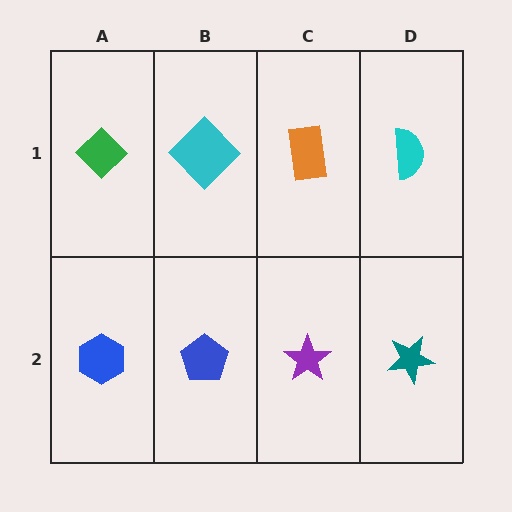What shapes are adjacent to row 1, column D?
A teal star (row 2, column D), an orange rectangle (row 1, column C).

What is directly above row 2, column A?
A green diamond.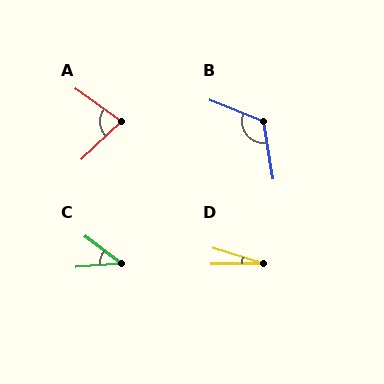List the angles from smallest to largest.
D (18°), C (42°), A (79°), B (121°).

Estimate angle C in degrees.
Approximately 42 degrees.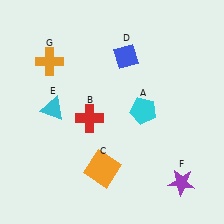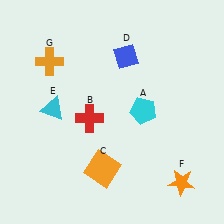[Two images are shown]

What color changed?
The star (F) changed from purple in Image 1 to orange in Image 2.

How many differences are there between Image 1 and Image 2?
There is 1 difference between the two images.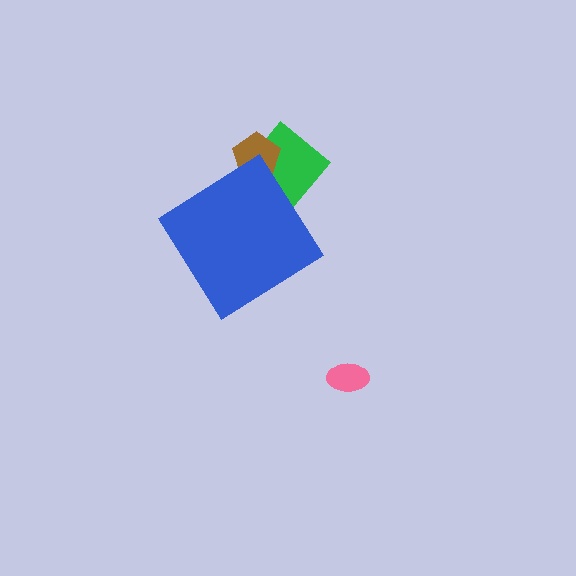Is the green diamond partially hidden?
Yes, the green diamond is partially hidden behind the blue diamond.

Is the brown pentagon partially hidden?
Yes, the brown pentagon is partially hidden behind the blue diamond.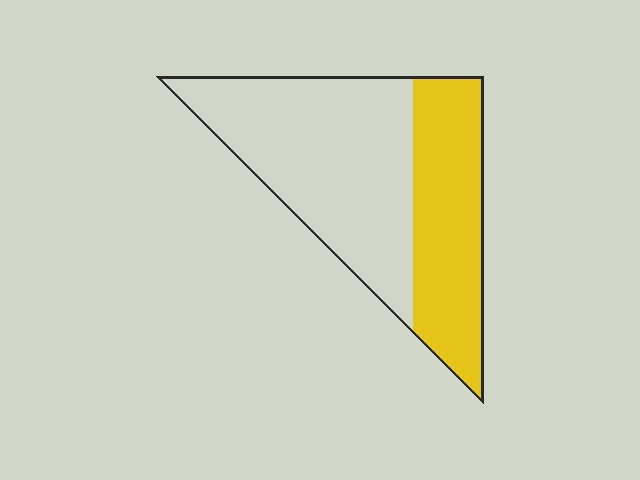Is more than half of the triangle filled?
No.